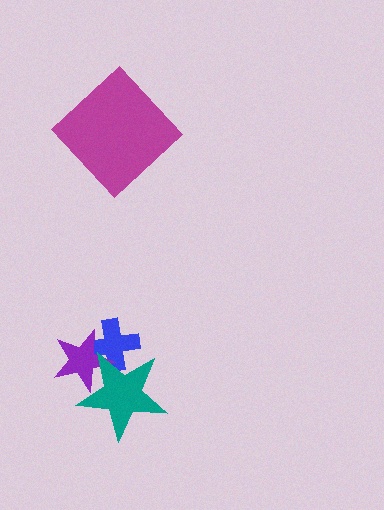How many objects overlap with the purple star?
2 objects overlap with the purple star.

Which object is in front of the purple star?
The teal star is in front of the purple star.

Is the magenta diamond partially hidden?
No, no other shape covers it.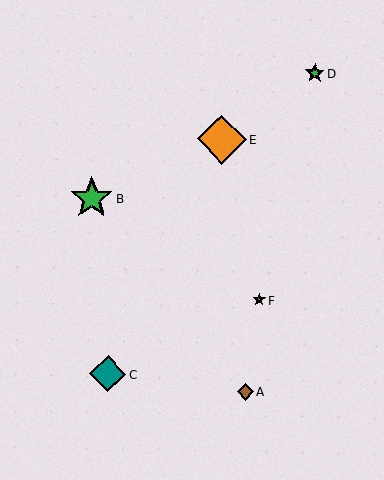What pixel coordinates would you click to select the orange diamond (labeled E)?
Click at (222, 139) to select the orange diamond E.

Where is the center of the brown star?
The center of the brown star is at (259, 300).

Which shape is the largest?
The orange diamond (labeled E) is the largest.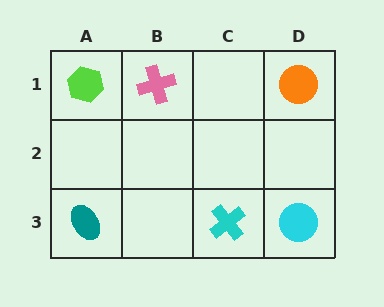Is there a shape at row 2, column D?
No, that cell is empty.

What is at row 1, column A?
A lime hexagon.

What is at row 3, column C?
A cyan cross.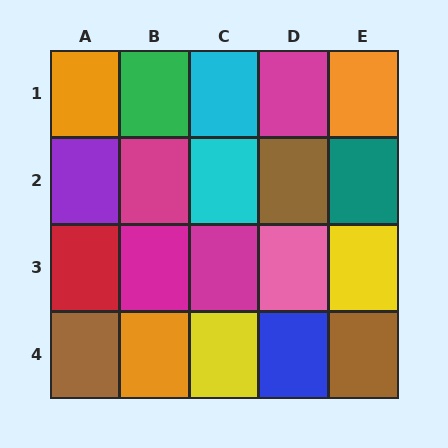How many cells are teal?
1 cell is teal.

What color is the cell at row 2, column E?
Teal.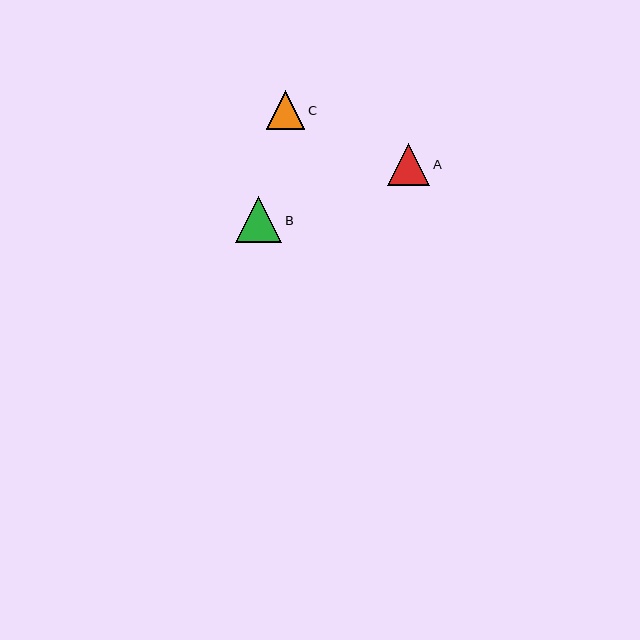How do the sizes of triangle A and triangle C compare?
Triangle A and triangle C are approximately the same size.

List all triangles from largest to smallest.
From largest to smallest: B, A, C.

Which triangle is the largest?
Triangle B is the largest with a size of approximately 47 pixels.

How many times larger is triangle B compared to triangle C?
Triangle B is approximately 1.2 times the size of triangle C.